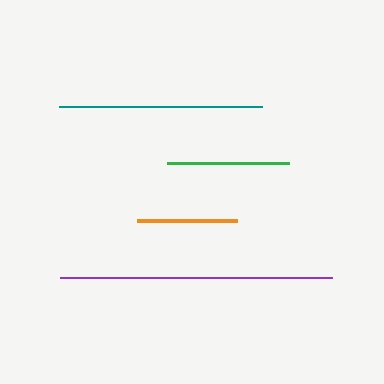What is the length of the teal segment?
The teal segment is approximately 204 pixels long.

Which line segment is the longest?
The purple line is the longest at approximately 272 pixels.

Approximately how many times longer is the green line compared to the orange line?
The green line is approximately 1.2 times the length of the orange line.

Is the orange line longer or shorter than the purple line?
The purple line is longer than the orange line.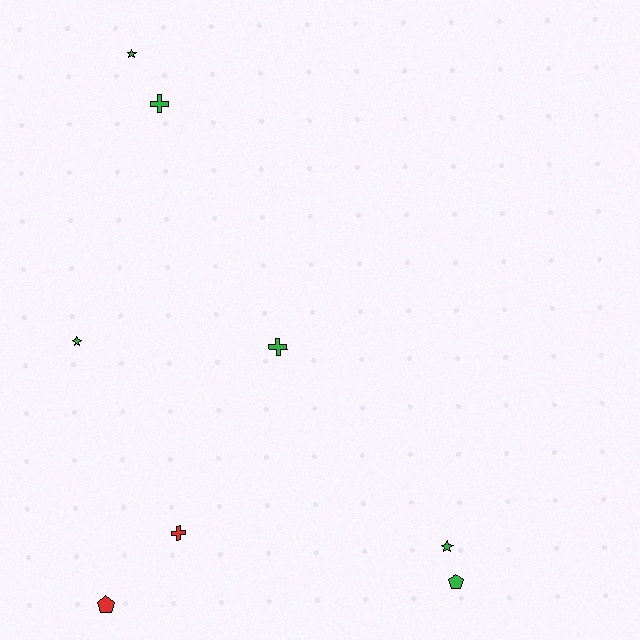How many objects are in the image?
There are 8 objects.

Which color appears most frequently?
Green, with 6 objects.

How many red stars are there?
There are no red stars.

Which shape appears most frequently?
Star, with 3 objects.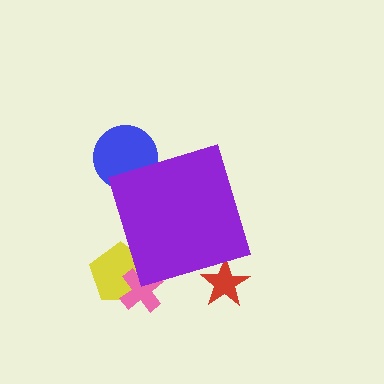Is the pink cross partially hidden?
Yes, the pink cross is partially hidden behind the purple diamond.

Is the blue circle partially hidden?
Yes, the blue circle is partially hidden behind the purple diamond.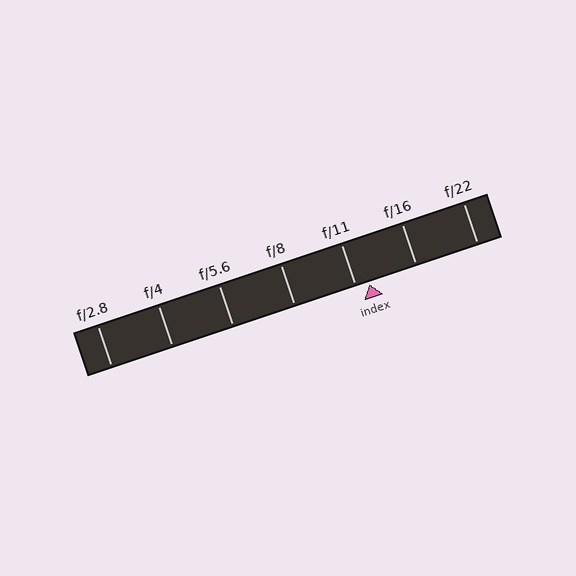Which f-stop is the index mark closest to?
The index mark is closest to f/11.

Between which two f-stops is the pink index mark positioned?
The index mark is between f/11 and f/16.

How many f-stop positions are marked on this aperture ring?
There are 7 f-stop positions marked.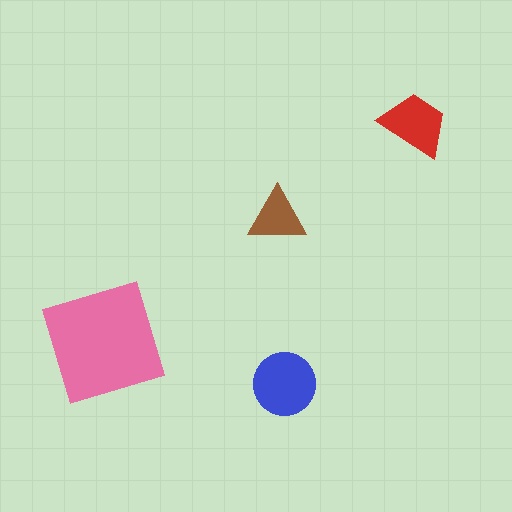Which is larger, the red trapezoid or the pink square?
The pink square.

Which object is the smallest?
The brown triangle.